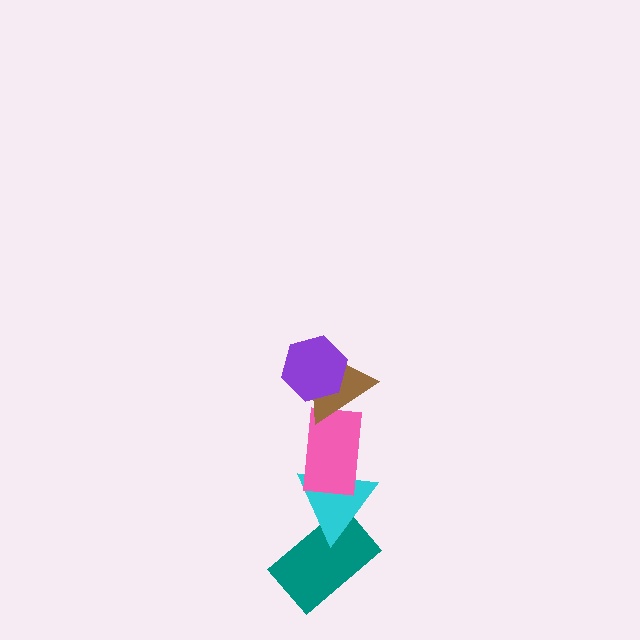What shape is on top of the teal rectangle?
The cyan triangle is on top of the teal rectangle.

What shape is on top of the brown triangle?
The purple hexagon is on top of the brown triangle.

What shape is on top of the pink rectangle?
The brown triangle is on top of the pink rectangle.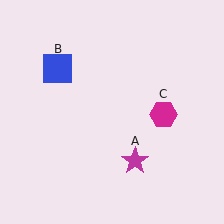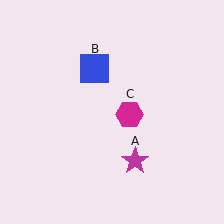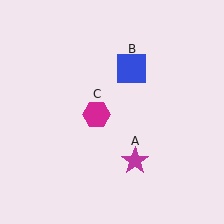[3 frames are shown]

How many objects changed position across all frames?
2 objects changed position: blue square (object B), magenta hexagon (object C).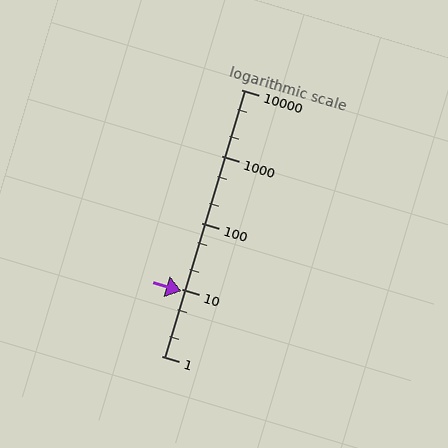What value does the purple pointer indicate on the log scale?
The pointer indicates approximately 9.3.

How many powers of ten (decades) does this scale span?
The scale spans 4 decades, from 1 to 10000.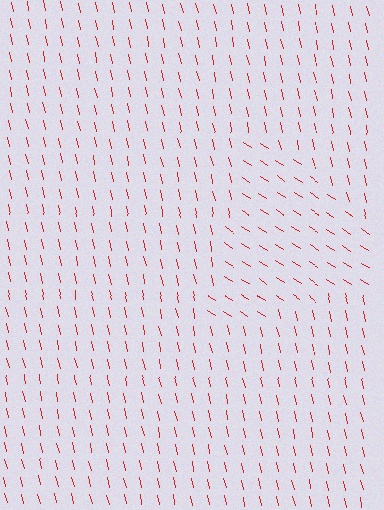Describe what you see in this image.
The image is filled with small red line segments. A triangle region in the image has lines oriented differently from the surrounding lines, creating a visible texture boundary.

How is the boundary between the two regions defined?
The boundary is defined purely by a change in line orientation (approximately 45 degrees difference). All lines are the same color and thickness.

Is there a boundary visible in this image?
Yes, there is a texture boundary formed by a change in line orientation.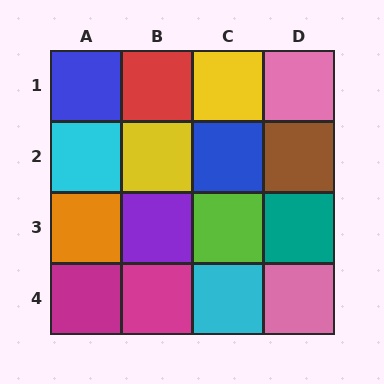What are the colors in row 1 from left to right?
Blue, red, yellow, pink.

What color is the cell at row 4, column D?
Pink.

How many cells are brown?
1 cell is brown.